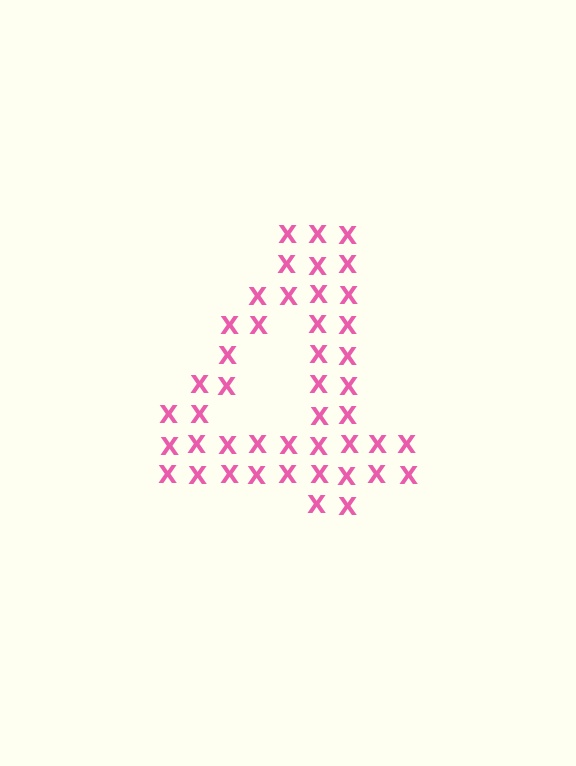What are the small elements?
The small elements are letter X's.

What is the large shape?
The large shape is the digit 4.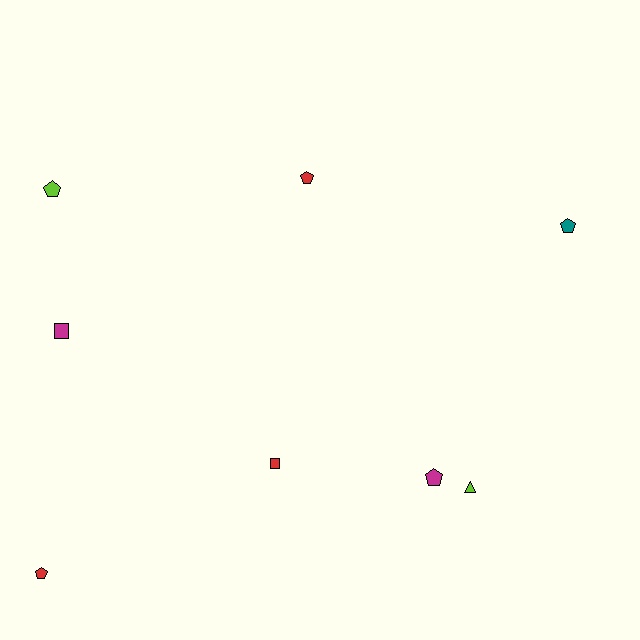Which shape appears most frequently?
Pentagon, with 5 objects.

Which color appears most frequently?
Red, with 3 objects.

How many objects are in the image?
There are 8 objects.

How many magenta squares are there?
There is 1 magenta square.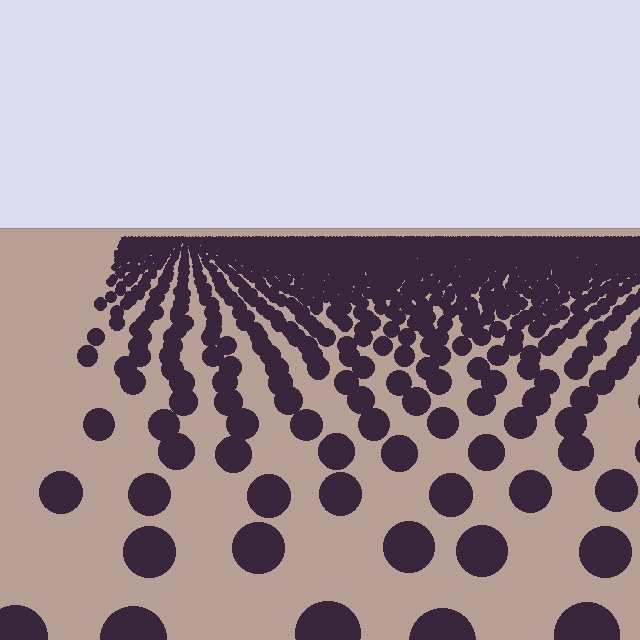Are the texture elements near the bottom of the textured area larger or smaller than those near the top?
Larger. Near the bottom, elements are closer to the viewer and appear at a bigger on-screen size.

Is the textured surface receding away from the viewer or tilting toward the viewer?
The surface is receding away from the viewer. Texture elements get smaller and denser toward the top.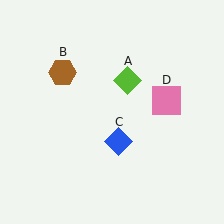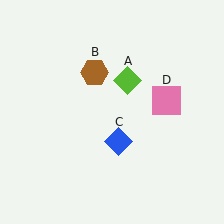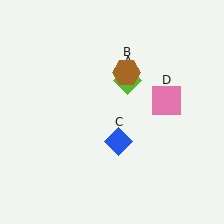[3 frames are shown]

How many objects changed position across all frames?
1 object changed position: brown hexagon (object B).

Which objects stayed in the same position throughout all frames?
Lime diamond (object A) and blue diamond (object C) and pink square (object D) remained stationary.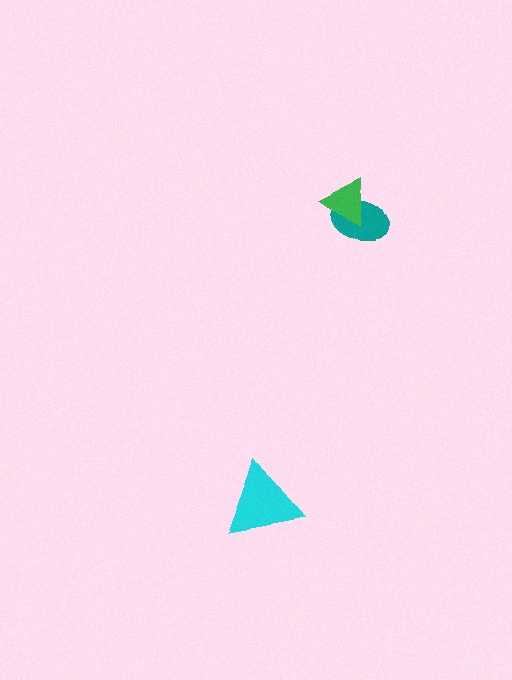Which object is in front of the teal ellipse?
The green triangle is in front of the teal ellipse.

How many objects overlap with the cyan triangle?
0 objects overlap with the cyan triangle.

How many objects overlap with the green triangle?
1 object overlaps with the green triangle.